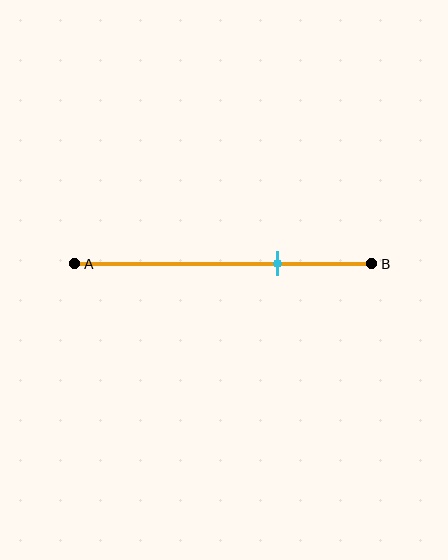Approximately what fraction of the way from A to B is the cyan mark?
The cyan mark is approximately 70% of the way from A to B.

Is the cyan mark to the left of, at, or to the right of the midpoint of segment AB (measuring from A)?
The cyan mark is to the right of the midpoint of segment AB.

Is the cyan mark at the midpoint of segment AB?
No, the mark is at about 70% from A, not at the 50% midpoint.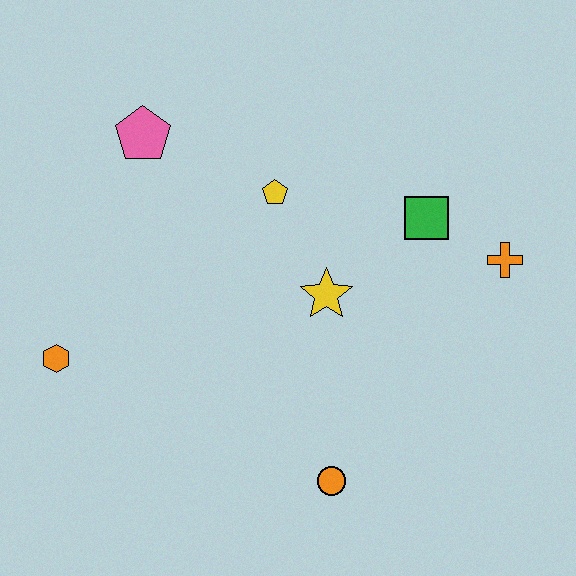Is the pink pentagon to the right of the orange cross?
No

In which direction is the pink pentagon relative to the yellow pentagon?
The pink pentagon is to the left of the yellow pentagon.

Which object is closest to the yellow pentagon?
The yellow star is closest to the yellow pentagon.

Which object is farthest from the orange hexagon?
The orange cross is farthest from the orange hexagon.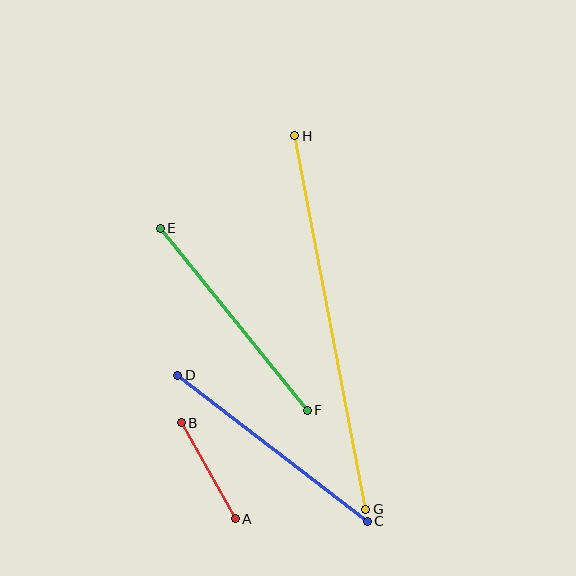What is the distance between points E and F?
The distance is approximately 234 pixels.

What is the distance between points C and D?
The distance is approximately 239 pixels.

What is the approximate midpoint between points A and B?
The midpoint is at approximately (208, 471) pixels.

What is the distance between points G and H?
The distance is approximately 380 pixels.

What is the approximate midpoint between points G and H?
The midpoint is at approximately (330, 323) pixels.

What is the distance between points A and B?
The distance is approximately 110 pixels.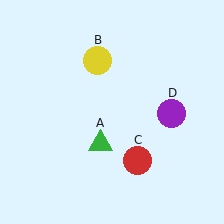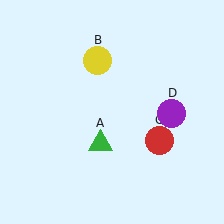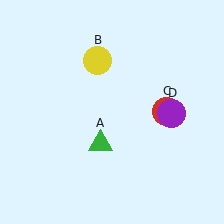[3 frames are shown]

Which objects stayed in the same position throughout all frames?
Green triangle (object A) and yellow circle (object B) and purple circle (object D) remained stationary.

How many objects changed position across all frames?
1 object changed position: red circle (object C).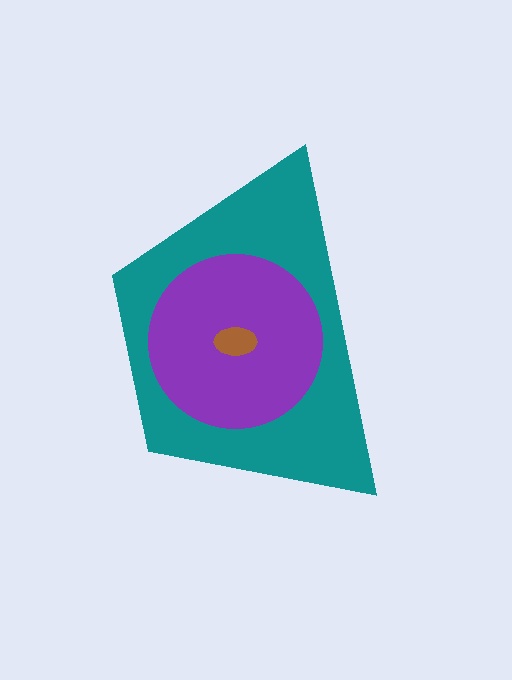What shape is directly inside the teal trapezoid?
The purple circle.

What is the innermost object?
The brown ellipse.